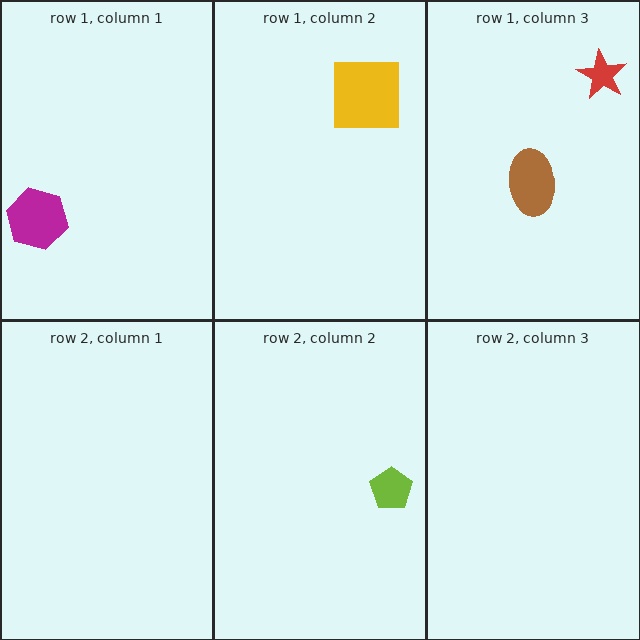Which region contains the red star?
The row 1, column 3 region.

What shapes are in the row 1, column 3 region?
The brown ellipse, the red star.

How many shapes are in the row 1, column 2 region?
1.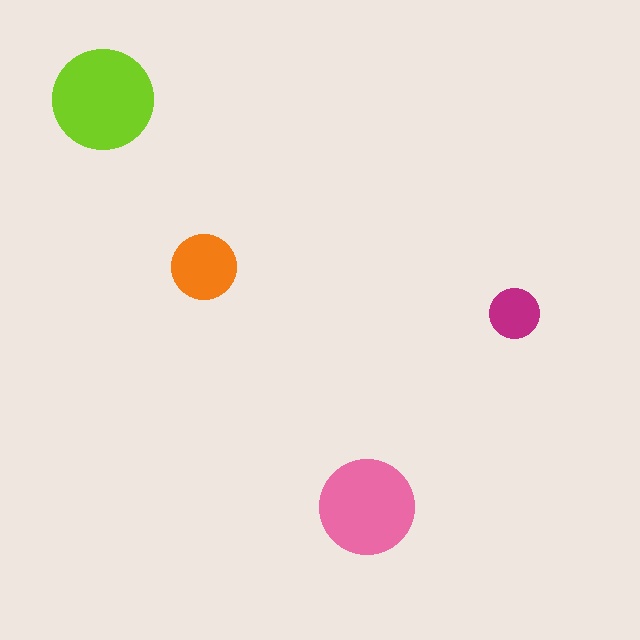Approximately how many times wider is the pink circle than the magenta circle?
About 2 times wider.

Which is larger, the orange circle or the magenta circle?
The orange one.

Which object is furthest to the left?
The lime circle is leftmost.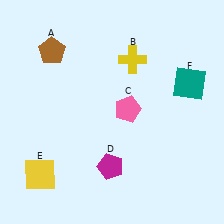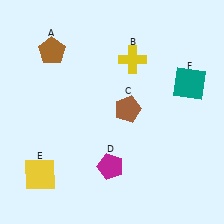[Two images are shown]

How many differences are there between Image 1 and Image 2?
There is 1 difference between the two images.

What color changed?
The pentagon (C) changed from pink in Image 1 to brown in Image 2.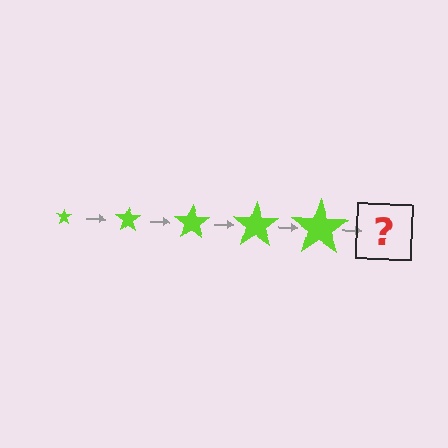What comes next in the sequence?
The next element should be a lime star, larger than the previous one.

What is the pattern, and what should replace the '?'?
The pattern is that the star gets progressively larger each step. The '?' should be a lime star, larger than the previous one.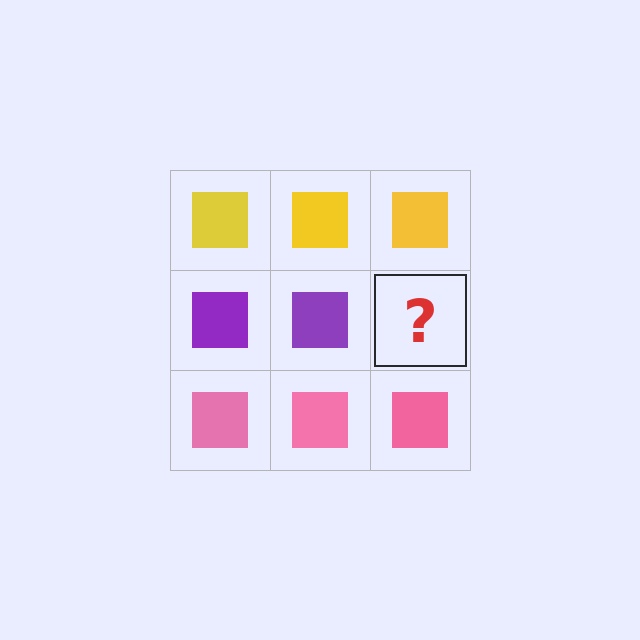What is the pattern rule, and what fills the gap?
The rule is that each row has a consistent color. The gap should be filled with a purple square.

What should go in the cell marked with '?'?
The missing cell should contain a purple square.